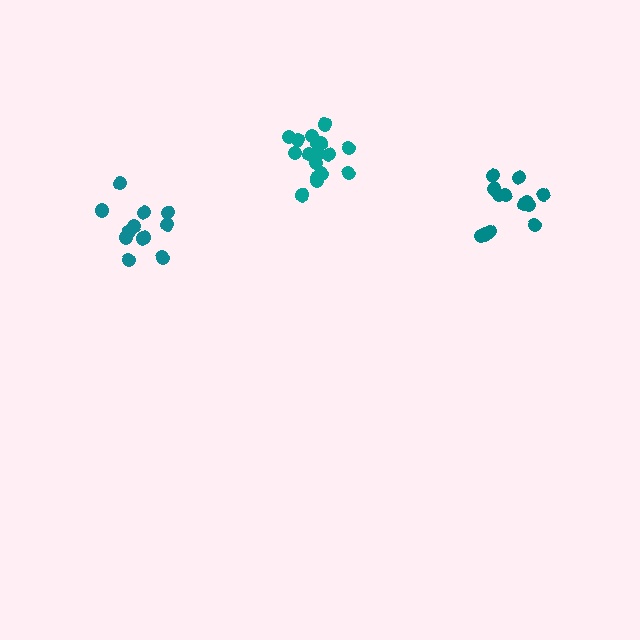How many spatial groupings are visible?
There are 3 spatial groupings.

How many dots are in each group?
Group 1: 17 dots, Group 2: 11 dots, Group 3: 13 dots (41 total).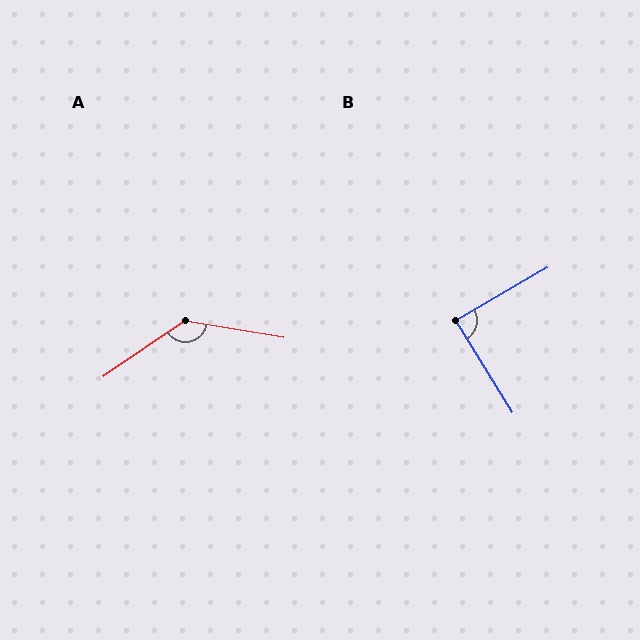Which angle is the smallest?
B, at approximately 89 degrees.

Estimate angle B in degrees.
Approximately 89 degrees.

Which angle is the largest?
A, at approximately 136 degrees.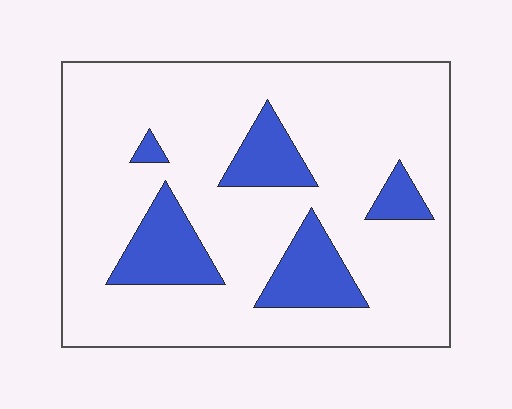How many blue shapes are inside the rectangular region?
5.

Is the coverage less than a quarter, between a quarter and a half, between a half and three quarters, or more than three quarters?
Less than a quarter.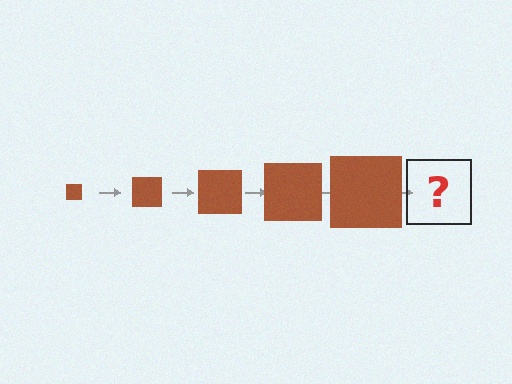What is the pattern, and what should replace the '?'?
The pattern is that the square gets progressively larger each step. The '?' should be a brown square, larger than the previous one.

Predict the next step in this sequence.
The next step is a brown square, larger than the previous one.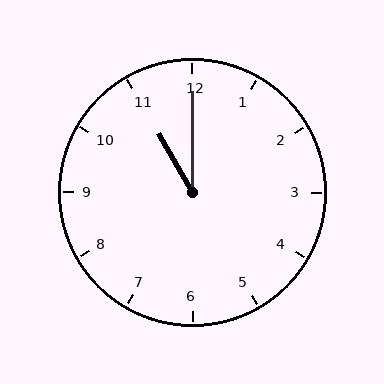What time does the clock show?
11:00.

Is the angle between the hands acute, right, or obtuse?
It is acute.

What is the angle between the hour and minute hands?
Approximately 30 degrees.